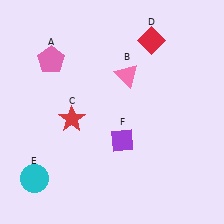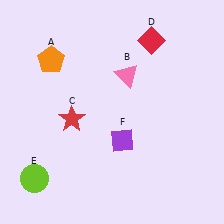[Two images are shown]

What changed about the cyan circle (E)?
In Image 1, E is cyan. In Image 2, it changed to lime.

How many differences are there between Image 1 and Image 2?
There are 2 differences between the two images.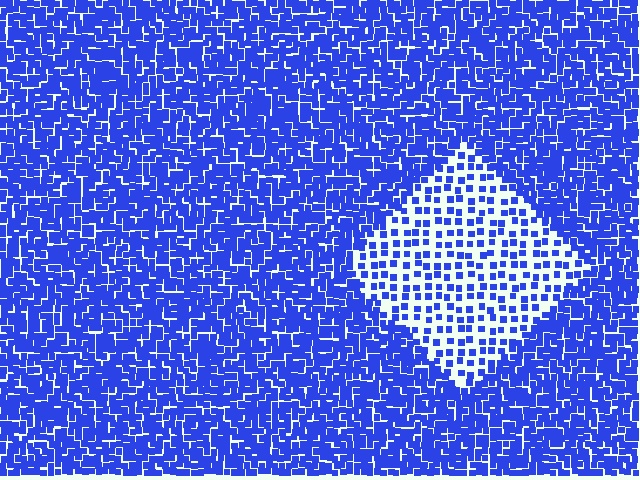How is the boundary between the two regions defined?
The boundary is defined by a change in element density (approximately 2.5x ratio). All elements are the same color, size, and shape.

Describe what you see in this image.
The image contains small blue elements arranged at two different densities. A diamond-shaped region is visible where the elements are less densely packed than the surrounding area.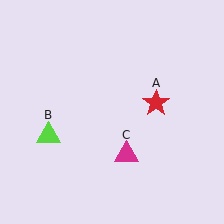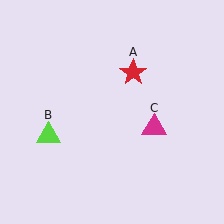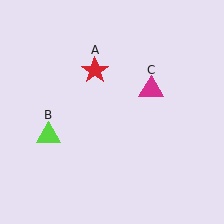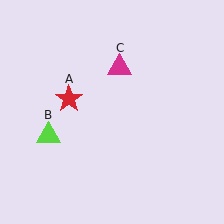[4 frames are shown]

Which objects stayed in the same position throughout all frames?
Lime triangle (object B) remained stationary.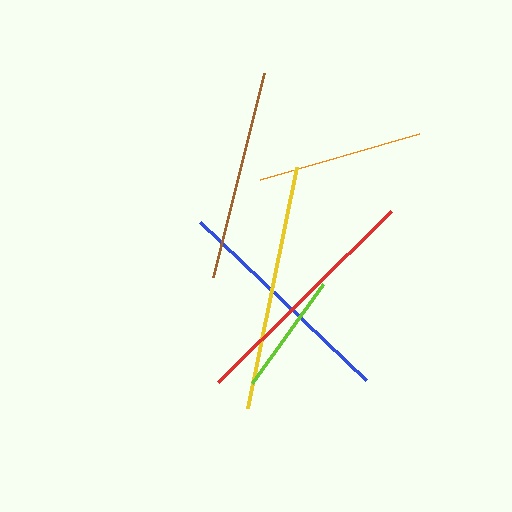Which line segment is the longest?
The yellow line is the longest at approximately 246 pixels.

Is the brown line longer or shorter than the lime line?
The brown line is longer than the lime line.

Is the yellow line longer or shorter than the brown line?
The yellow line is longer than the brown line.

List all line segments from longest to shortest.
From longest to shortest: yellow, red, blue, brown, orange, lime.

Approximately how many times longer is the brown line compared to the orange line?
The brown line is approximately 1.3 times the length of the orange line.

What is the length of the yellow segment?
The yellow segment is approximately 246 pixels long.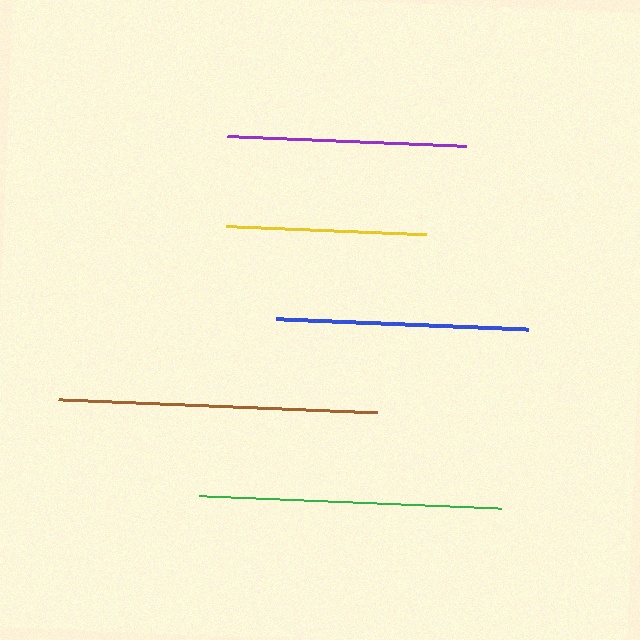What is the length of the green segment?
The green segment is approximately 303 pixels long.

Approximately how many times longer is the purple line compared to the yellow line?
The purple line is approximately 1.2 times the length of the yellow line.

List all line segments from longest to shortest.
From longest to shortest: brown, green, blue, purple, yellow.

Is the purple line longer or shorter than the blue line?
The blue line is longer than the purple line.